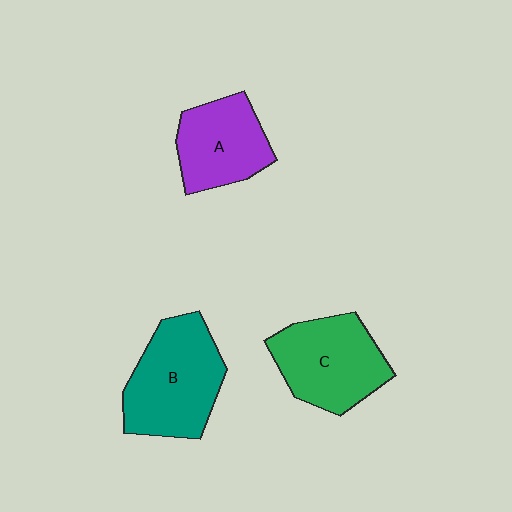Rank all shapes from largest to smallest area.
From largest to smallest: B (teal), C (green), A (purple).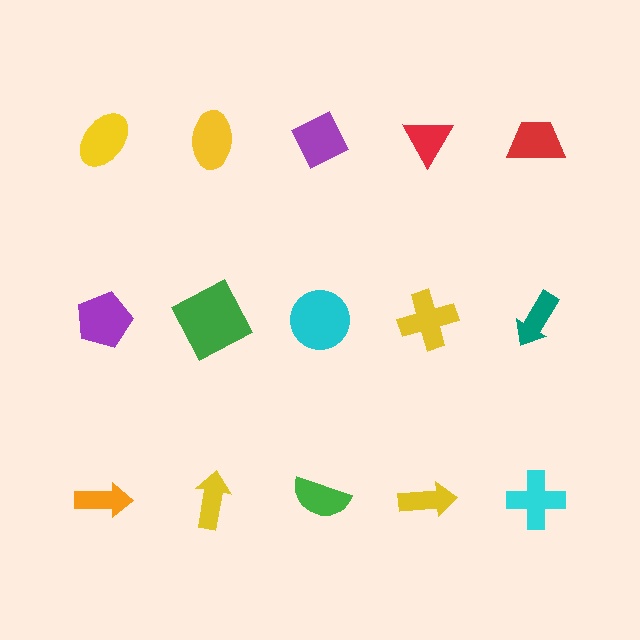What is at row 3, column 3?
A green semicircle.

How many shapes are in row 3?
5 shapes.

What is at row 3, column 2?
A yellow arrow.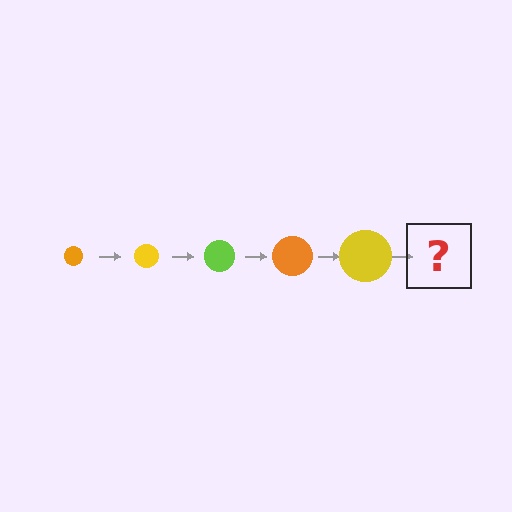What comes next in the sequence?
The next element should be a lime circle, larger than the previous one.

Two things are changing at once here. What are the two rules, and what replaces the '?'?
The two rules are that the circle grows larger each step and the color cycles through orange, yellow, and lime. The '?' should be a lime circle, larger than the previous one.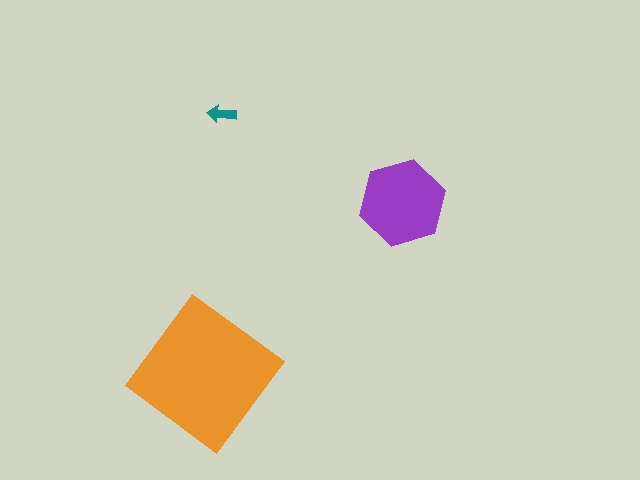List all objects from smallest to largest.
The teal arrow, the purple hexagon, the orange diamond.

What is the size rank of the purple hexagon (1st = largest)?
2nd.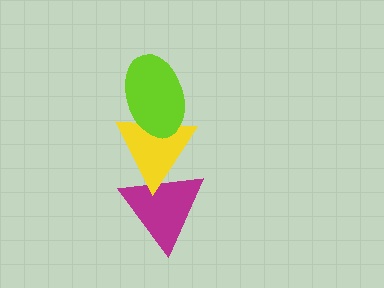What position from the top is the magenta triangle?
The magenta triangle is 3rd from the top.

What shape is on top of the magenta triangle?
The yellow triangle is on top of the magenta triangle.